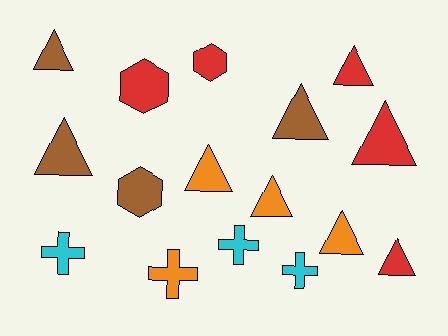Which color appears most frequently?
Red, with 5 objects.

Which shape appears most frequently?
Triangle, with 9 objects.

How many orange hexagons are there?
There are no orange hexagons.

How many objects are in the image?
There are 16 objects.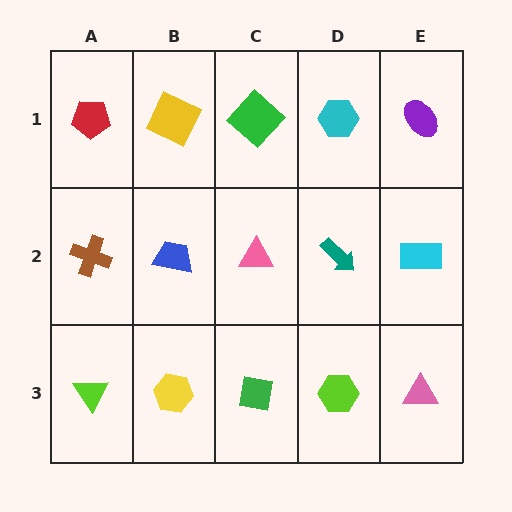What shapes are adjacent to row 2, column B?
A yellow square (row 1, column B), a yellow hexagon (row 3, column B), a brown cross (row 2, column A), a pink triangle (row 2, column C).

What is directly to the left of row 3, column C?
A yellow hexagon.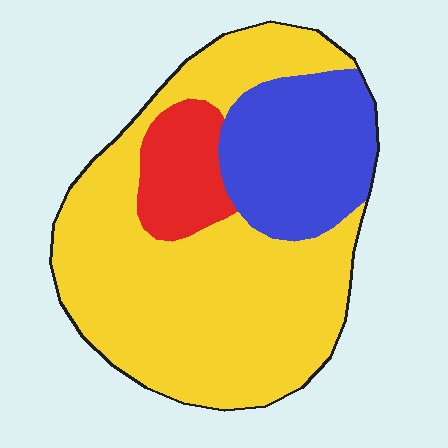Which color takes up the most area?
Yellow, at roughly 65%.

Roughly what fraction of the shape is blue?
Blue takes up about one quarter (1/4) of the shape.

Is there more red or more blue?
Blue.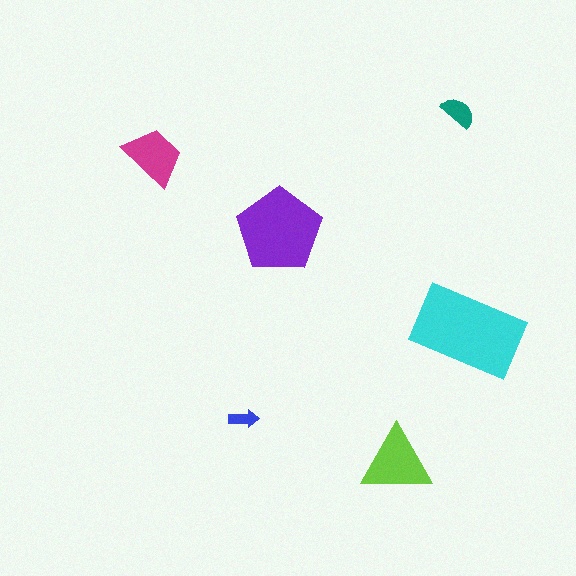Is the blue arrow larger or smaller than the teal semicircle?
Smaller.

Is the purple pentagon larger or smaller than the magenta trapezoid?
Larger.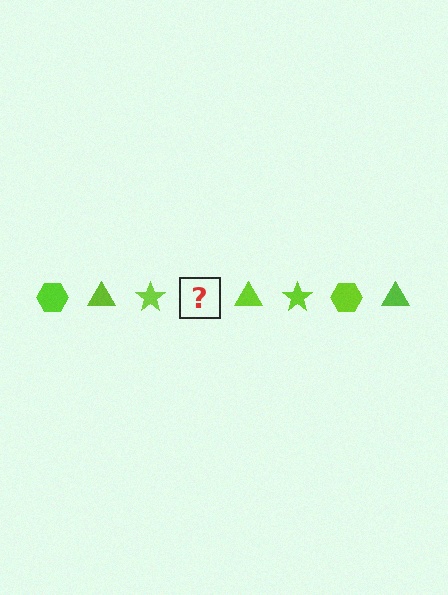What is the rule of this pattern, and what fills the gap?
The rule is that the pattern cycles through hexagon, triangle, star shapes in lime. The gap should be filled with a lime hexagon.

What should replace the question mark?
The question mark should be replaced with a lime hexagon.